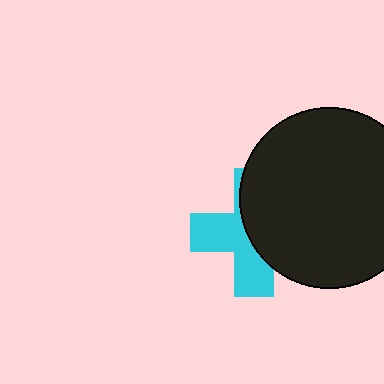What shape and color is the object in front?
The object in front is a black circle.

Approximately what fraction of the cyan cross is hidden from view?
Roughly 52% of the cyan cross is hidden behind the black circle.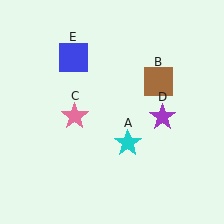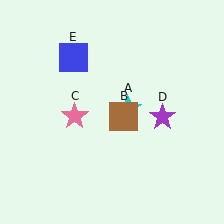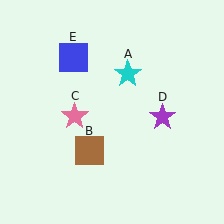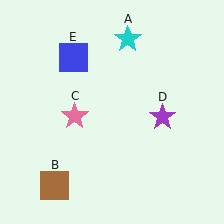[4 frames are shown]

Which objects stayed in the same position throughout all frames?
Pink star (object C) and purple star (object D) and blue square (object E) remained stationary.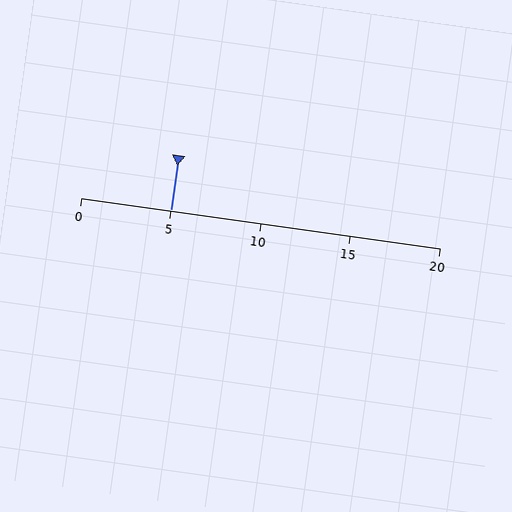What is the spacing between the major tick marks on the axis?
The major ticks are spaced 5 apart.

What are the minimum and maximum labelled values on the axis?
The axis runs from 0 to 20.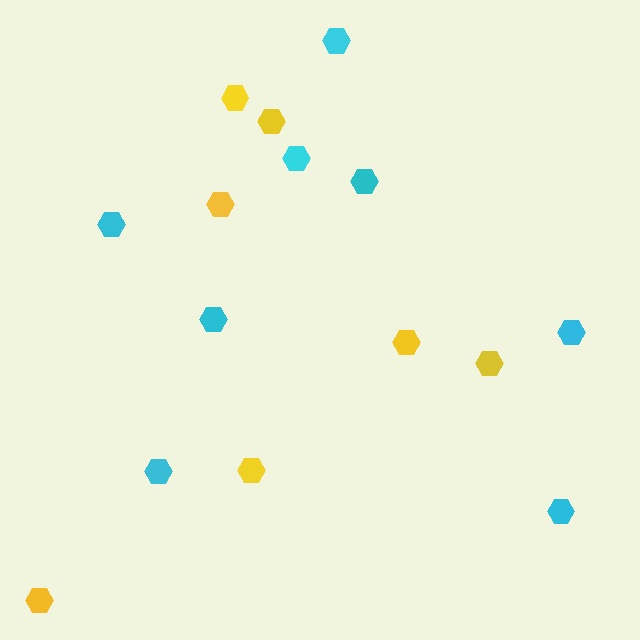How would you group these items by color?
There are 2 groups: one group of cyan hexagons (8) and one group of yellow hexagons (7).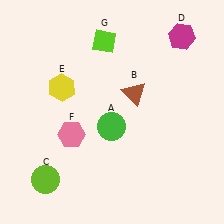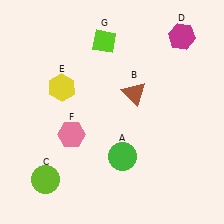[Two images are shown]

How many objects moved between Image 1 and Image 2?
1 object moved between the two images.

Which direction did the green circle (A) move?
The green circle (A) moved down.